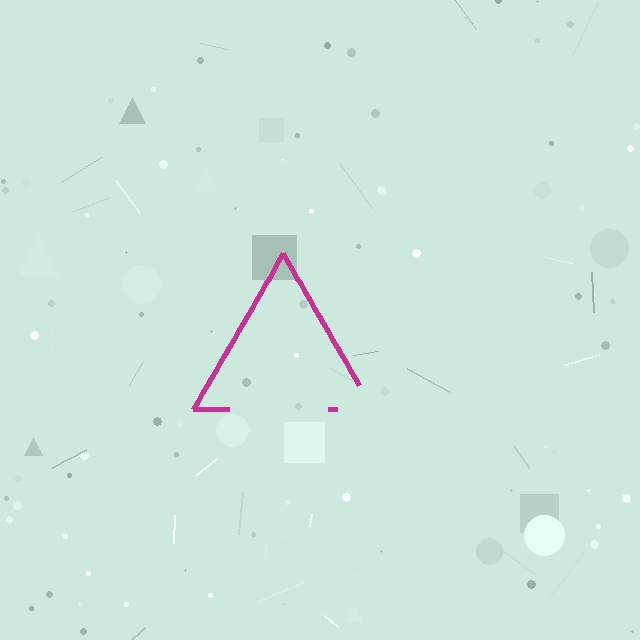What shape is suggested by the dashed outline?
The dashed outline suggests a triangle.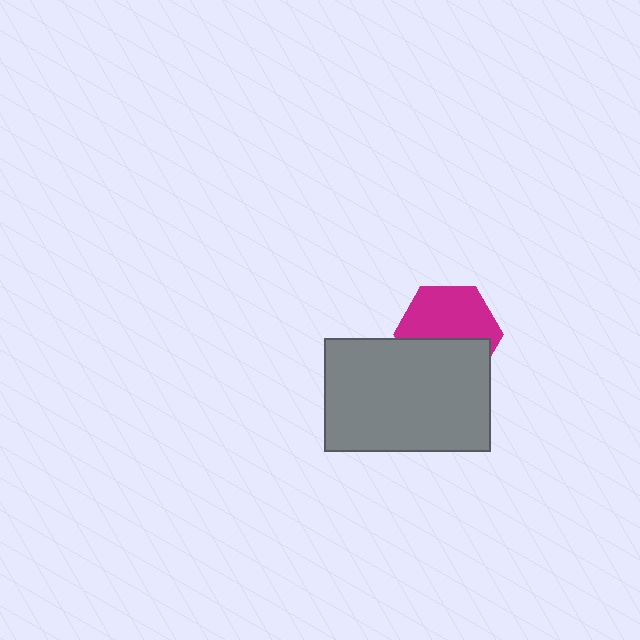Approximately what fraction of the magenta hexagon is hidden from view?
Roughly 45% of the magenta hexagon is hidden behind the gray rectangle.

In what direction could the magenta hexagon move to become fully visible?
The magenta hexagon could move up. That would shift it out from behind the gray rectangle entirely.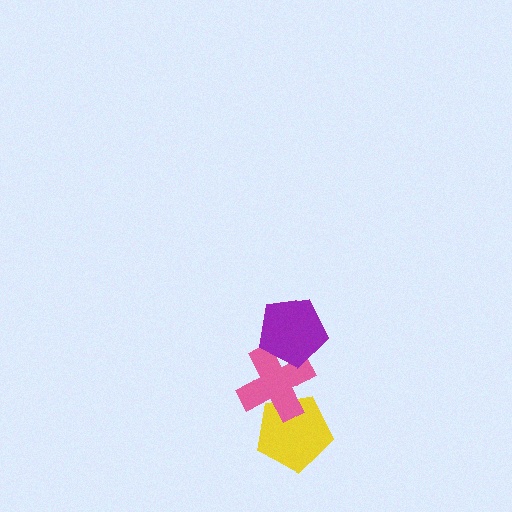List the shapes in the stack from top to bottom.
From top to bottom: the purple pentagon, the pink cross, the yellow pentagon.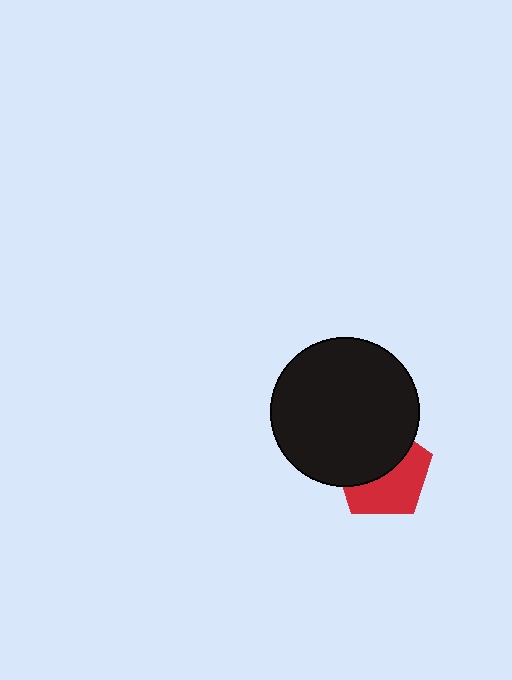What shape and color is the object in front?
The object in front is a black circle.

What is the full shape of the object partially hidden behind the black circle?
The partially hidden object is a red pentagon.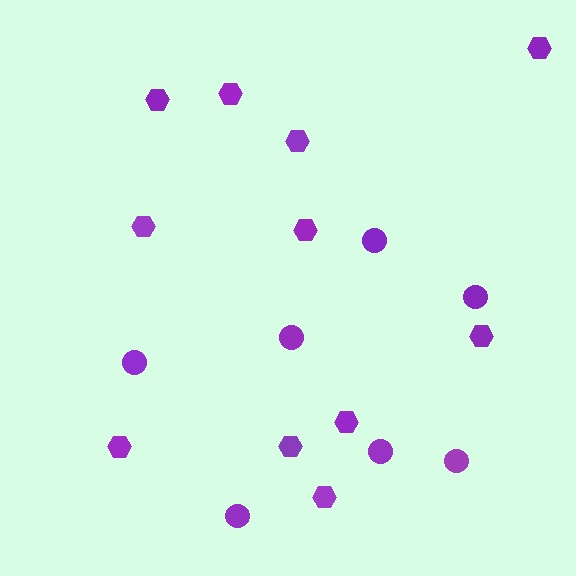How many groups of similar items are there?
There are 2 groups: one group of circles (7) and one group of hexagons (11).